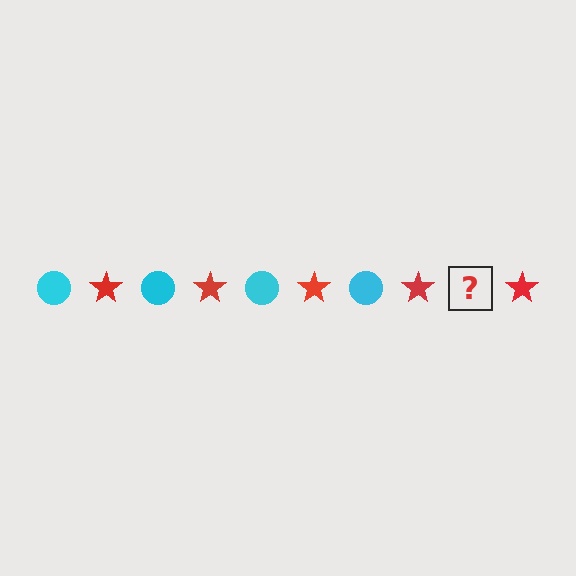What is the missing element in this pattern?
The missing element is a cyan circle.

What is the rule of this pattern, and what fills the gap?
The rule is that the pattern alternates between cyan circle and red star. The gap should be filled with a cyan circle.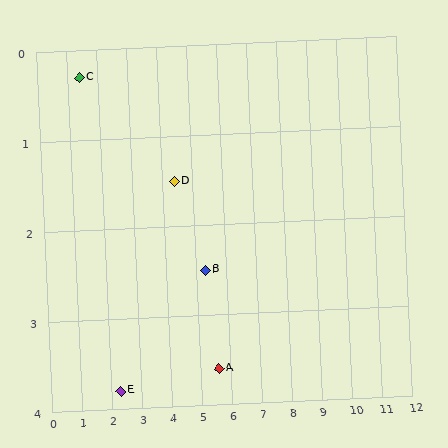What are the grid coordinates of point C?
Point C is at approximately (1.4, 0.3).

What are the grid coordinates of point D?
Point D is at approximately (4.4, 1.5).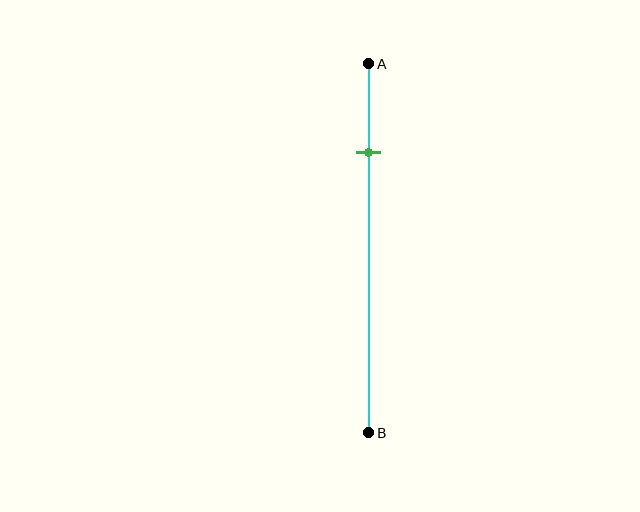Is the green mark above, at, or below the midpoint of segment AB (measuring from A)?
The green mark is above the midpoint of segment AB.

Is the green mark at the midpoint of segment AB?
No, the mark is at about 25% from A, not at the 50% midpoint.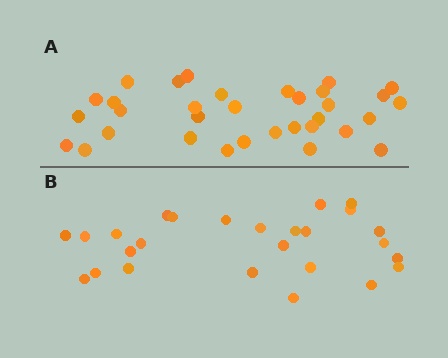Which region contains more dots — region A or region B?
Region A (the top region) has more dots.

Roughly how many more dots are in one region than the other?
Region A has roughly 8 or so more dots than region B.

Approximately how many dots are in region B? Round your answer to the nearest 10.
About 30 dots. (The exact count is 26, which rounds to 30.)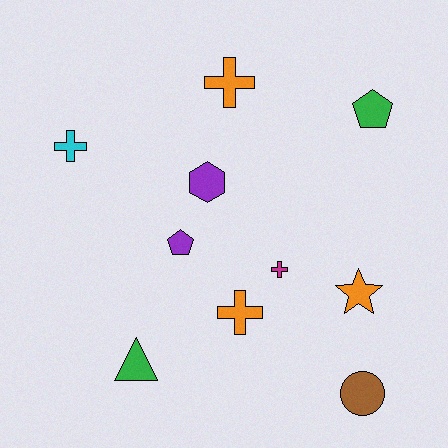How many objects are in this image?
There are 10 objects.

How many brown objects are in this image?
There is 1 brown object.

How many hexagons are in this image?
There is 1 hexagon.